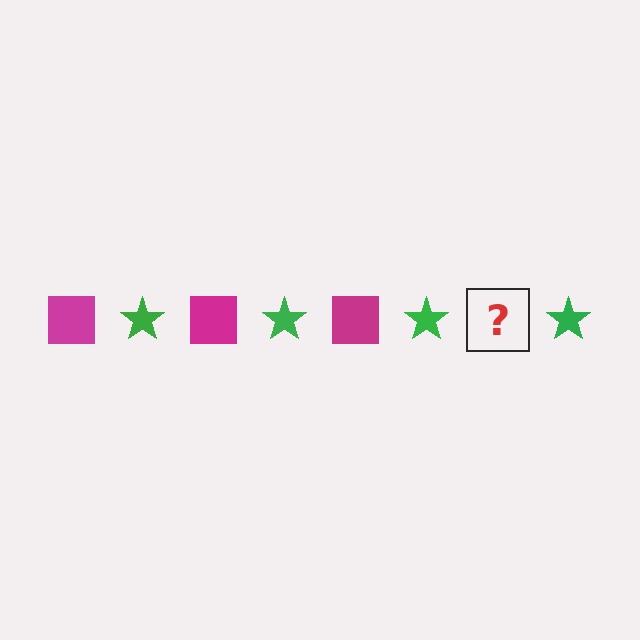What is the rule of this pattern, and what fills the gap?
The rule is that the pattern alternates between magenta square and green star. The gap should be filled with a magenta square.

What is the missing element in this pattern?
The missing element is a magenta square.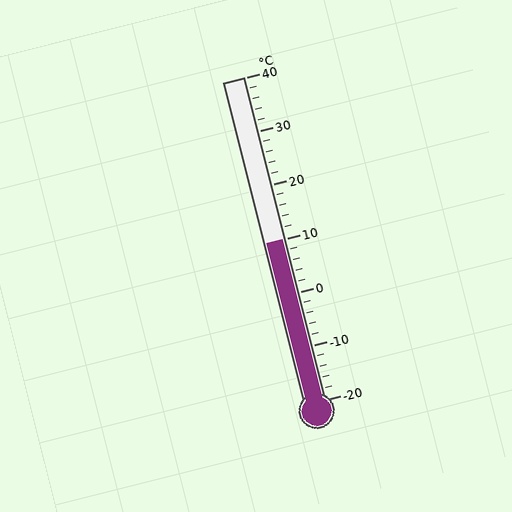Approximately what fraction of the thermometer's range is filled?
The thermometer is filled to approximately 50% of its range.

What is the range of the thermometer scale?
The thermometer scale ranges from -20°C to 40°C.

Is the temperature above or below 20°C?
The temperature is below 20°C.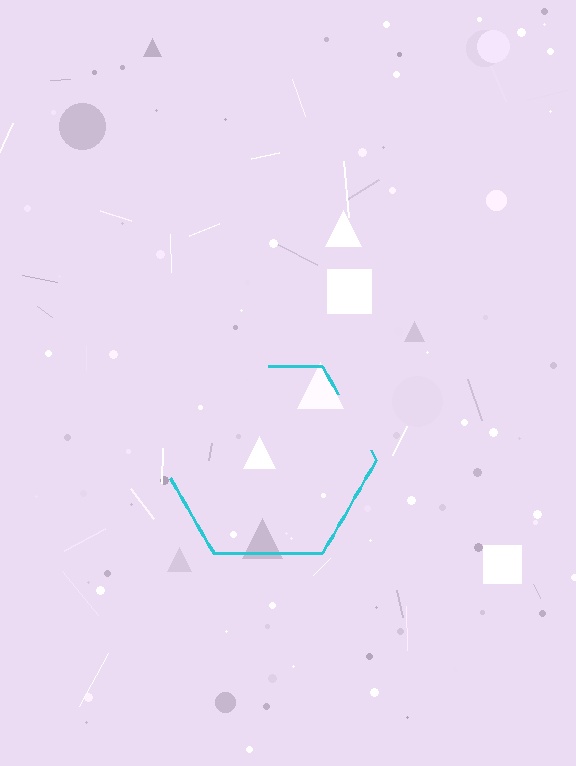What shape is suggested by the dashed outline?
The dashed outline suggests a hexagon.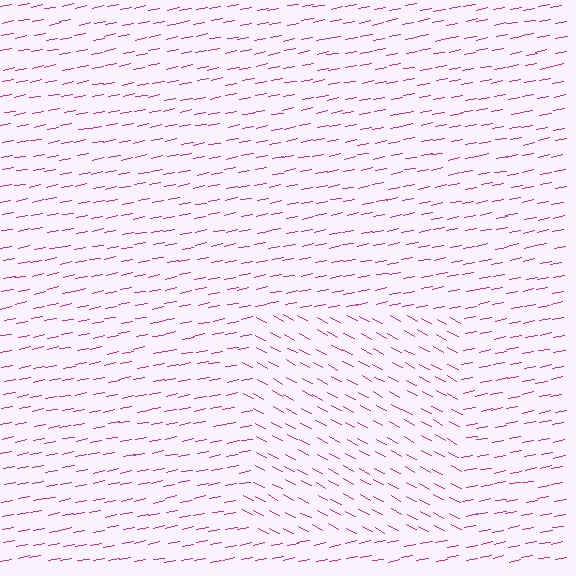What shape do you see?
I see a rectangle.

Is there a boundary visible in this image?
Yes, there is a texture boundary formed by a change in line orientation.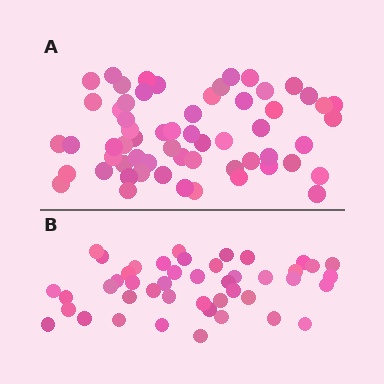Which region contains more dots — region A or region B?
Region A (the top region) has more dots.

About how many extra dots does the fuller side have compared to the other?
Region A has approximately 15 more dots than region B.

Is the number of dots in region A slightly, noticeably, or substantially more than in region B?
Region A has noticeably more, but not dramatically so. The ratio is roughly 1.3 to 1.